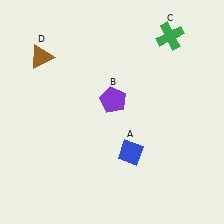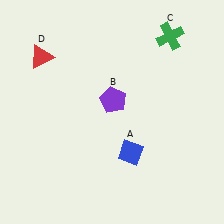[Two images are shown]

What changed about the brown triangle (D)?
In Image 1, D is brown. In Image 2, it changed to red.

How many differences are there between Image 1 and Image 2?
There is 1 difference between the two images.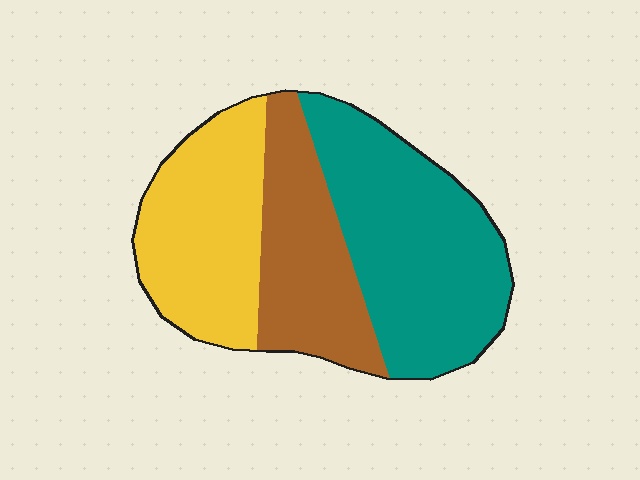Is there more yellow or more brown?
Yellow.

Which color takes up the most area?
Teal, at roughly 45%.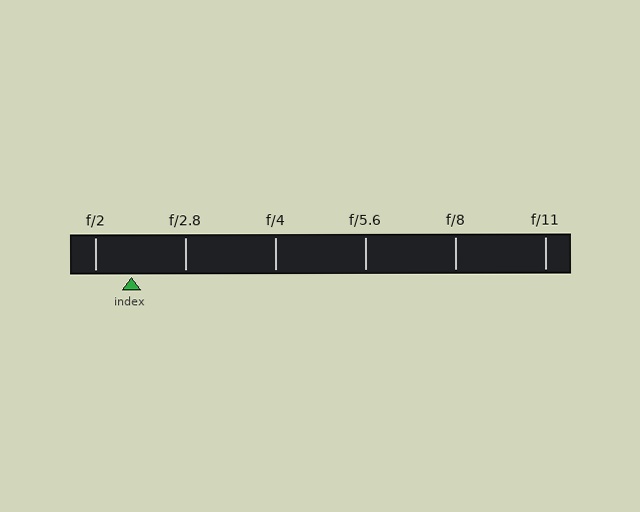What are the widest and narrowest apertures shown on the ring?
The widest aperture shown is f/2 and the narrowest is f/11.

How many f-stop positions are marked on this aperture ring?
There are 6 f-stop positions marked.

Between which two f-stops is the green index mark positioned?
The index mark is between f/2 and f/2.8.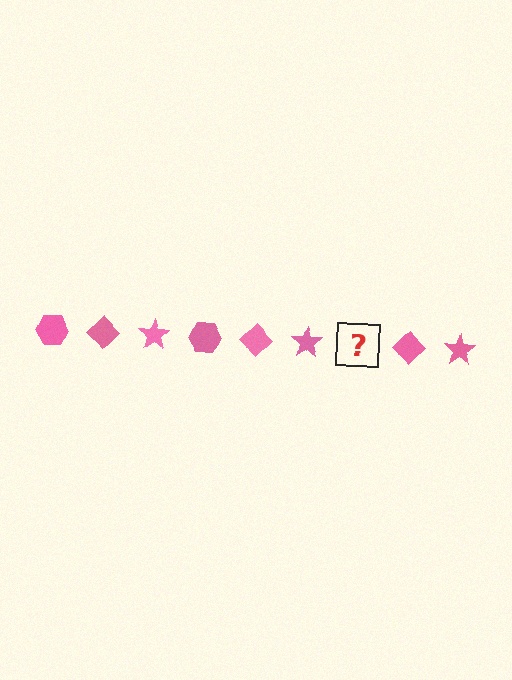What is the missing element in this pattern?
The missing element is a pink hexagon.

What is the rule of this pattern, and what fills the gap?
The rule is that the pattern cycles through hexagon, diamond, star shapes in pink. The gap should be filled with a pink hexagon.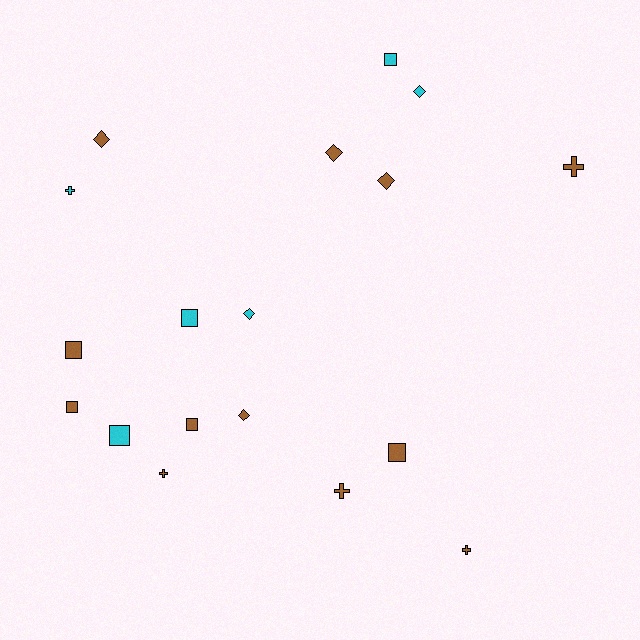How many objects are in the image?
There are 18 objects.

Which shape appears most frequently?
Square, with 7 objects.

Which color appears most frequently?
Brown, with 12 objects.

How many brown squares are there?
There are 4 brown squares.